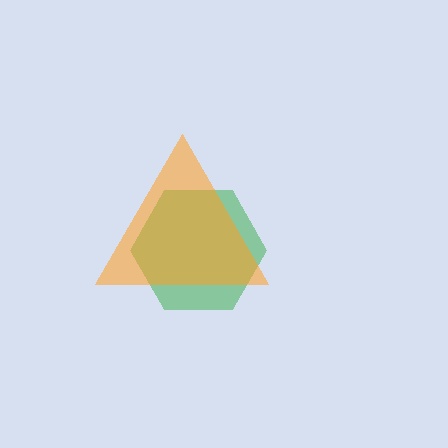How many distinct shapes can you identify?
There are 2 distinct shapes: a green hexagon, an orange triangle.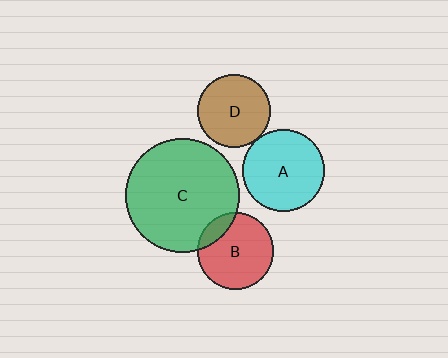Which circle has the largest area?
Circle C (green).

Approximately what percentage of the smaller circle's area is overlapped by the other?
Approximately 5%.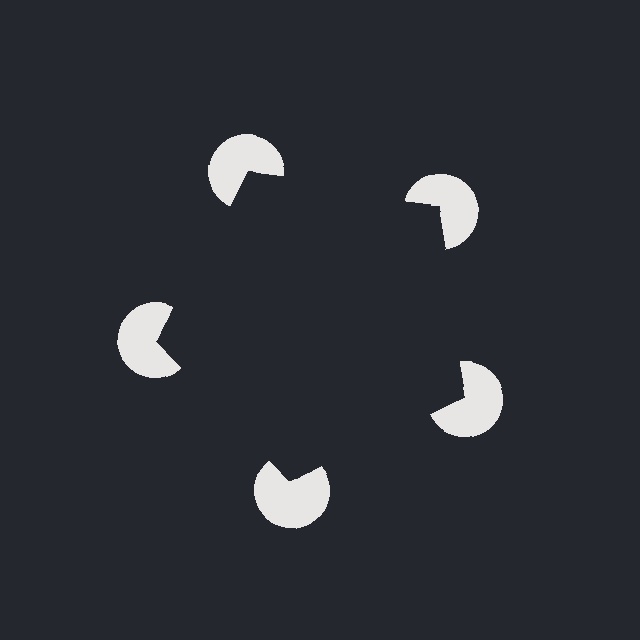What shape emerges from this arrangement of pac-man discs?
An illusory pentagon — its edges are inferred from the aligned wedge cuts in the pac-man discs, not physically drawn.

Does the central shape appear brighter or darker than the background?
It typically appears slightly darker than the background, even though no actual brightness change is drawn.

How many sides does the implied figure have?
5 sides.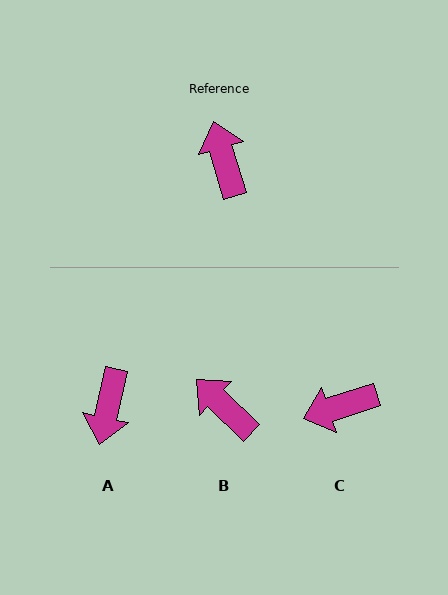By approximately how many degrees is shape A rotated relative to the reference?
Approximately 151 degrees counter-clockwise.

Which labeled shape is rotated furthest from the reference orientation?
A, about 151 degrees away.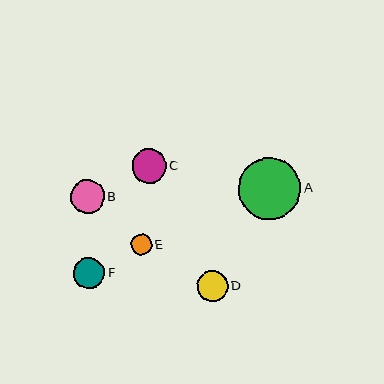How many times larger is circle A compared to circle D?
Circle A is approximately 2.0 times the size of circle D.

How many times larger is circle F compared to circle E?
Circle F is approximately 1.5 times the size of circle E.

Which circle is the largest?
Circle A is the largest with a size of approximately 62 pixels.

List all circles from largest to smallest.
From largest to smallest: A, C, B, F, D, E.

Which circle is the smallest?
Circle E is the smallest with a size of approximately 21 pixels.